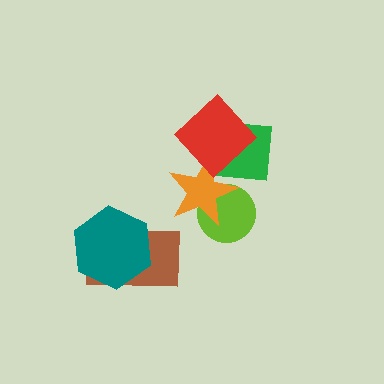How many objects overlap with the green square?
2 objects overlap with the green square.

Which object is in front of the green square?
The red diamond is in front of the green square.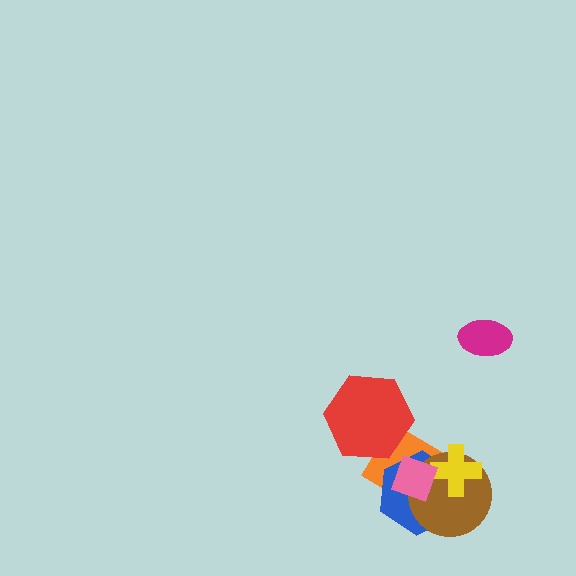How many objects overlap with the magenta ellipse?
0 objects overlap with the magenta ellipse.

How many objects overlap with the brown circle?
4 objects overlap with the brown circle.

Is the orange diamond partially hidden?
Yes, it is partially covered by another shape.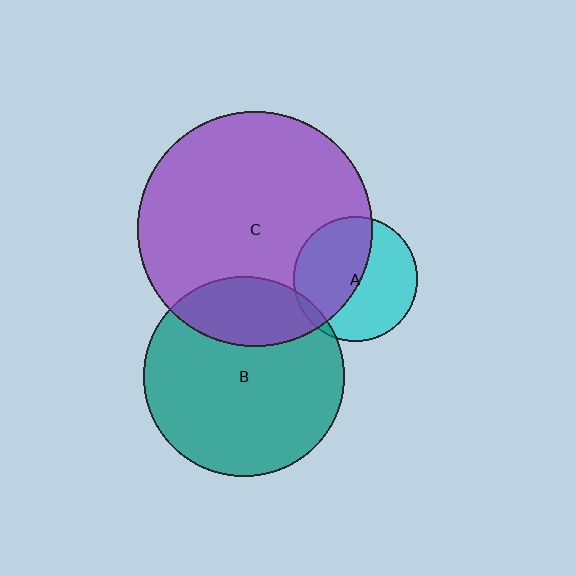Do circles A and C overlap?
Yes.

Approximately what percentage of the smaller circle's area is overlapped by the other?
Approximately 50%.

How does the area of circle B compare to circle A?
Approximately 2.6 times.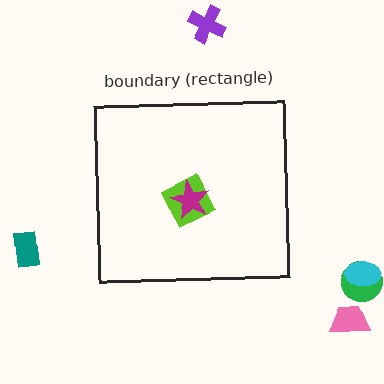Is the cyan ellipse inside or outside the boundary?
Outside.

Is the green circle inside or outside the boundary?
Outside.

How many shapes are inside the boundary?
2 inside, 5 outside.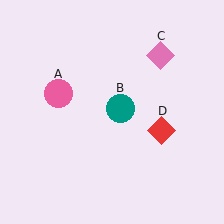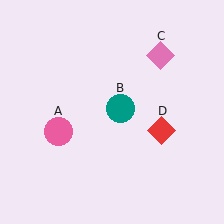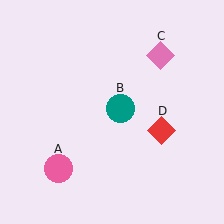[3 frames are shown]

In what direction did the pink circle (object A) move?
The pink circle (object A) moved down.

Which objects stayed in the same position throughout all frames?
Teal circle (object B) and pink diamond (object C) and red diamond (object D) remained stationary.